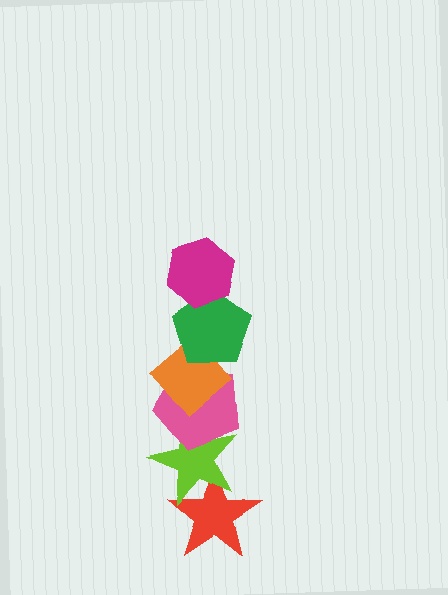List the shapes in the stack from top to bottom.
From top to bottom: the magenta hexagon, the green pentagon, the orange diamond, the pink pentagon, the lime star, the red star.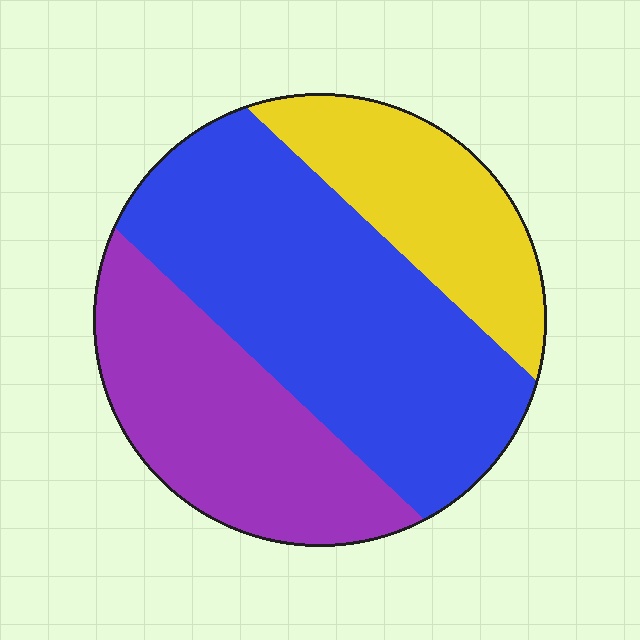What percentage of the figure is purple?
Purple covers 30% of the figure.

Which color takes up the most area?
Blue, at roughly 50%.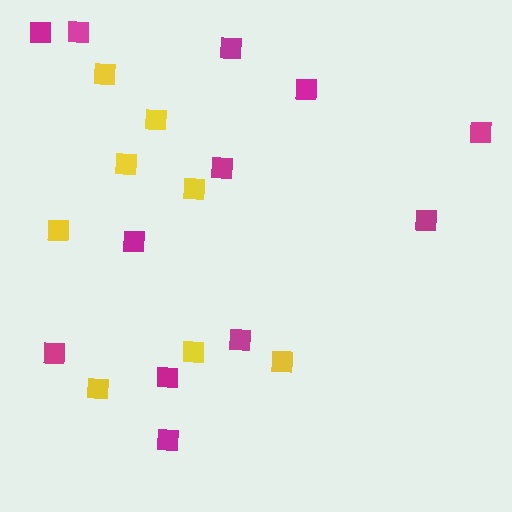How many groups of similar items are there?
There are 2 groups: one group of yellow squares (8) and one group of magenta squares (12).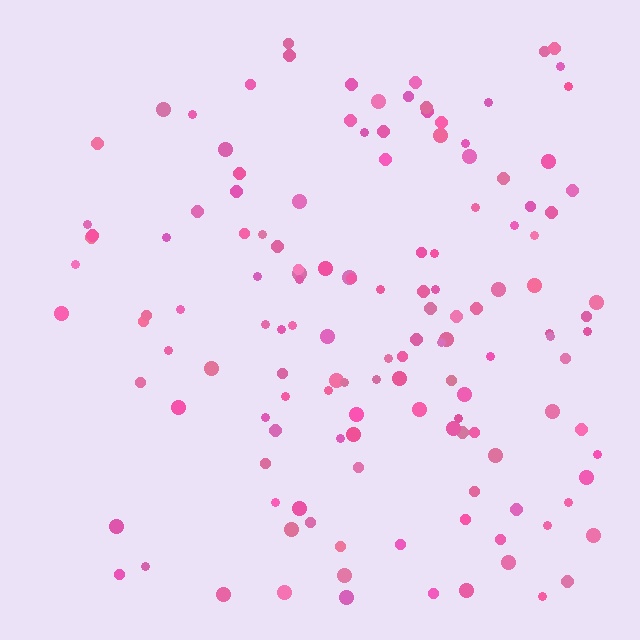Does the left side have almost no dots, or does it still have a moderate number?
Still a moderate number, just noticeably fewer than the right.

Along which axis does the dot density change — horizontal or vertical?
Horizontal.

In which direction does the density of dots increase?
From left to right, with the right side densest.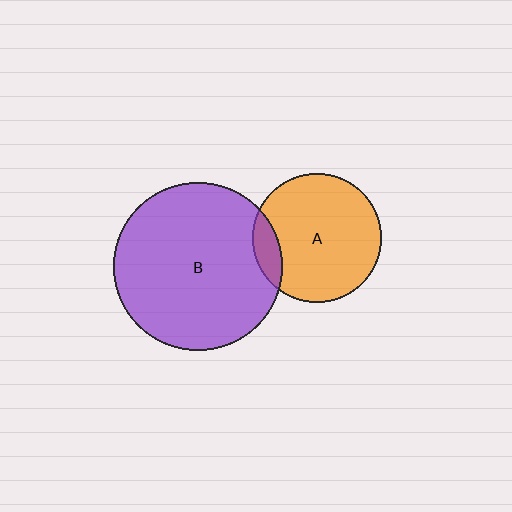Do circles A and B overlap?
Yes.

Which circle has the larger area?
Circle B (purple).